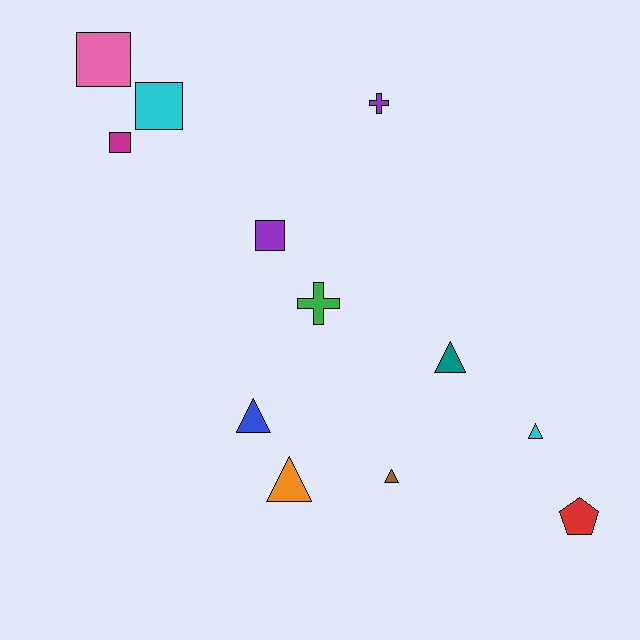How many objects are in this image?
There are 12 objects.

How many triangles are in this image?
There are 5 triangles.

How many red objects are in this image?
There is 1 red object.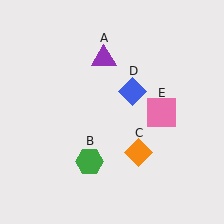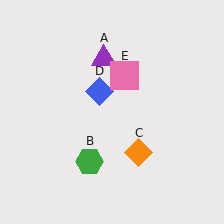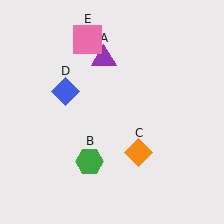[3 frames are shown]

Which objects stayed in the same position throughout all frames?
Purple triangle (object A) and green hexagon (object B) and orange diamond (object C) remained stationary.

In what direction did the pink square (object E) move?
The pink square (object E) moved up and to the left.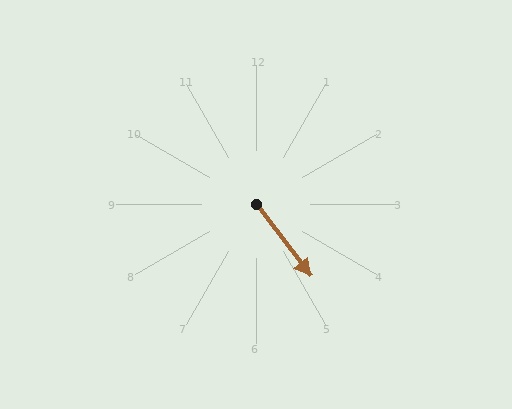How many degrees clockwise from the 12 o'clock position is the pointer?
Approximately 143 degrees.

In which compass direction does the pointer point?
Southeast.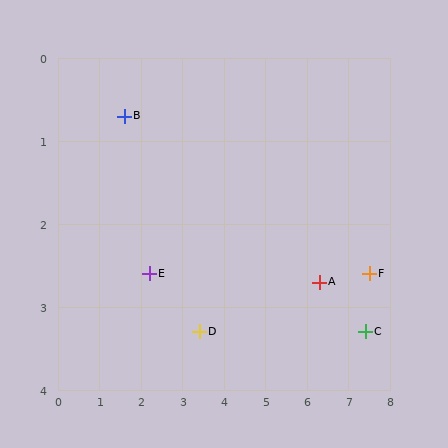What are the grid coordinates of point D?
Point D is at approximately (3.4, 3.3).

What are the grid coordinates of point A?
Point A is at approximately (6.3, 2.7).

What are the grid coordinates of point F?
Point F is at approximately (7.5, 2.6).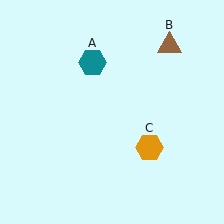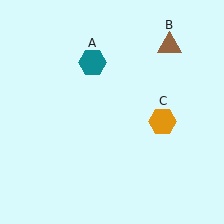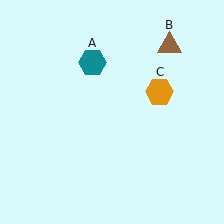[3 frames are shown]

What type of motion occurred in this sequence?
The orange hexagon (object C) rotated counterclockwise around the center of the scene.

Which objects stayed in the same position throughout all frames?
Teal hexagon (object A) and brown triangle (object B) remained stationary.